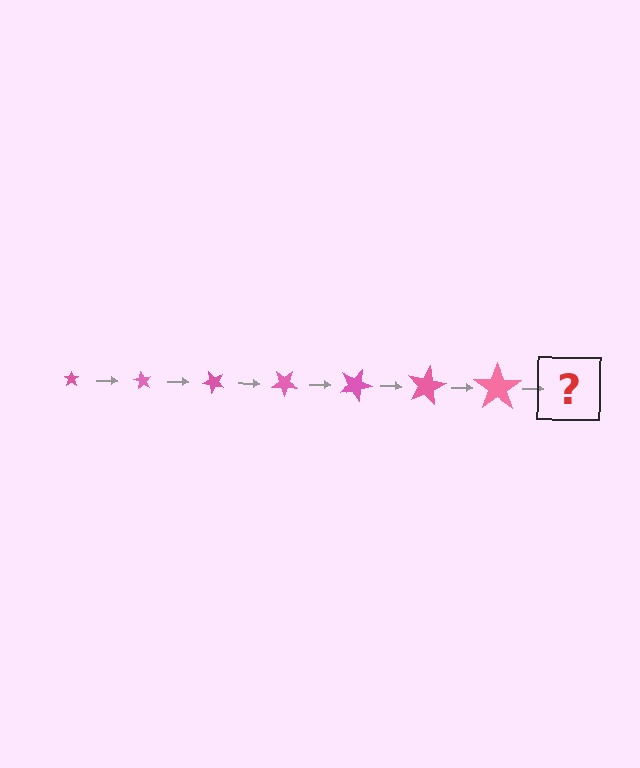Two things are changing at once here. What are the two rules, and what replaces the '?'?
The two rules are that the star grows larger each step and it rotates 60 degrees each step. The '?' should be a star, larger than the previous one and rotated 420 degrees from the start.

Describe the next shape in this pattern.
It should be a star, larger than the previous one and rotated 420 degrees from the start.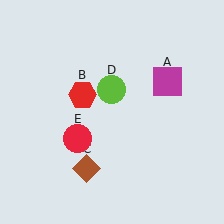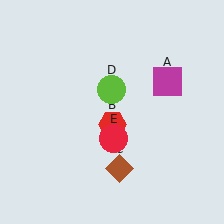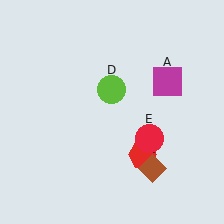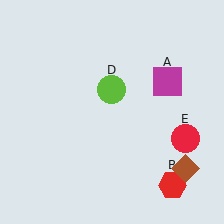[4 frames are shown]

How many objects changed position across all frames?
3 objects changed position: red hexagon (object B), brown diamond (object C), red circle (object E).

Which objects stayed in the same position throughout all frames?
Magenta square (object A) and lime circle (object D) remained stationary.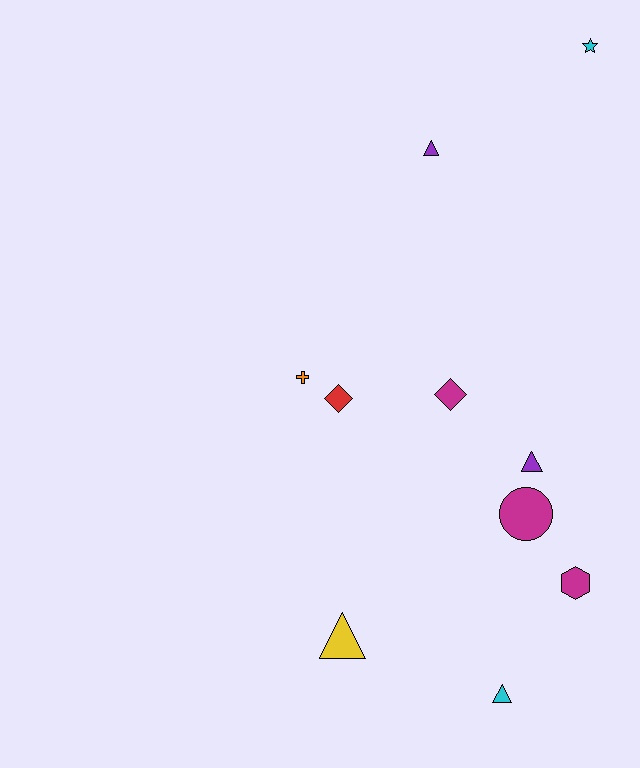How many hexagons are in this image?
There is 1 hexagon.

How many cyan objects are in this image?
There are 2 cyan objects.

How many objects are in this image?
There are 10 objects.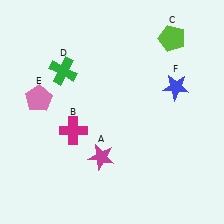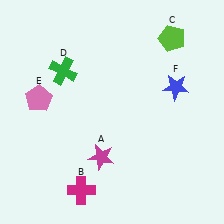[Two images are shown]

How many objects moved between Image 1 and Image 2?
1 object moved between the two images.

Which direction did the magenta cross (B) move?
The magenta cross (B) moved down.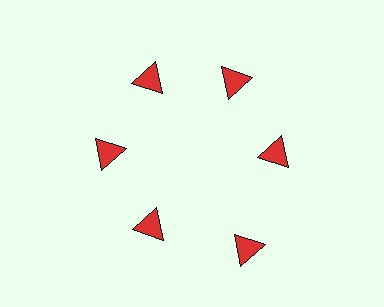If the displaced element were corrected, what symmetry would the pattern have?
It would have 6-fold rotational symmetry — the pattern would map onto itself every 60 degrees.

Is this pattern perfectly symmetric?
No. The 6 red triangles are arranged in a ring, but one element near the 5 o'clock position is pushed outward from the center, breaking the 6-fold rotational symmetry.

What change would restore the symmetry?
The symmetry would be restored by moving it inward, back onto the ring so that all 6 triangles sit at equal angles and equal distance from the center.